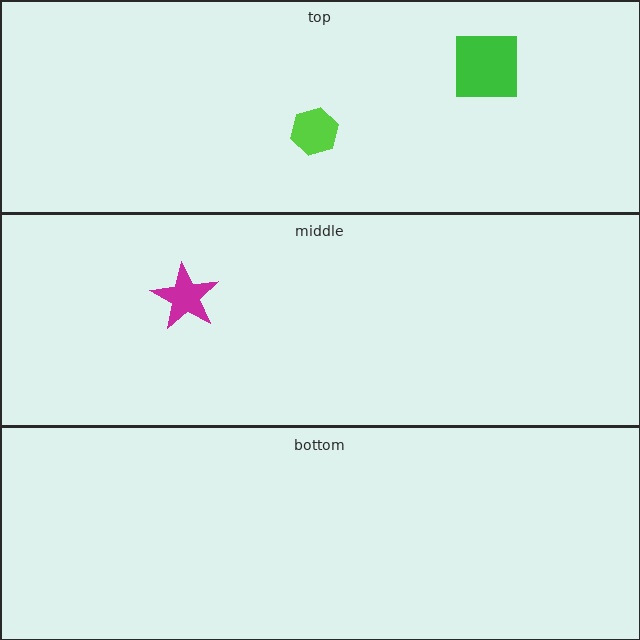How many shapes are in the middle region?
1.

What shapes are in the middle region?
The magenta star.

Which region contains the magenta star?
The middle region.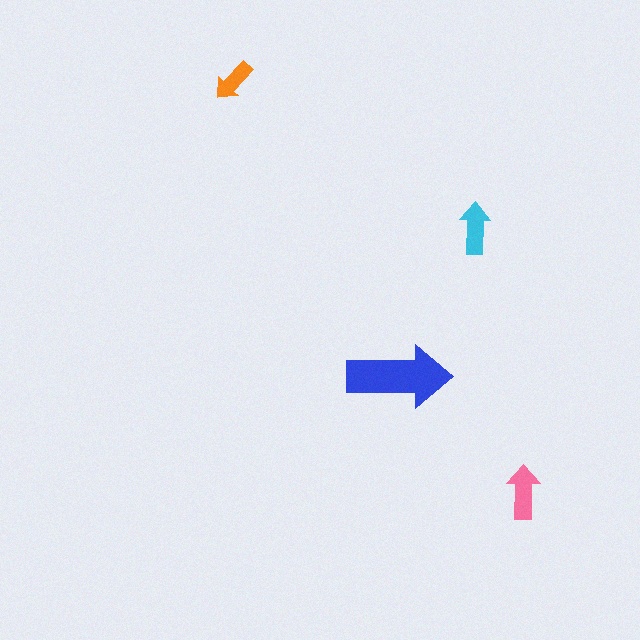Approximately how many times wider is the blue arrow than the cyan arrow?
About 2 times wider.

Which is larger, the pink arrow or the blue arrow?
The blue one.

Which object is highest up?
The orange arrow is topmost.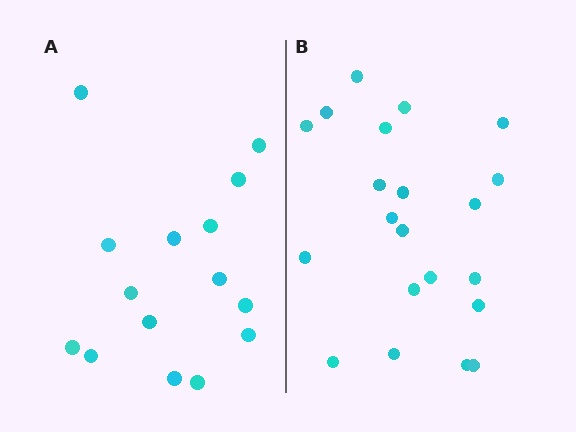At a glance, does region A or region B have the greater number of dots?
Region B (the right region) has more dots.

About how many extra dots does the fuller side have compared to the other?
Region B has about 6 more dots than region A.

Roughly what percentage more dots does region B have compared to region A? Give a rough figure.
About 40% more.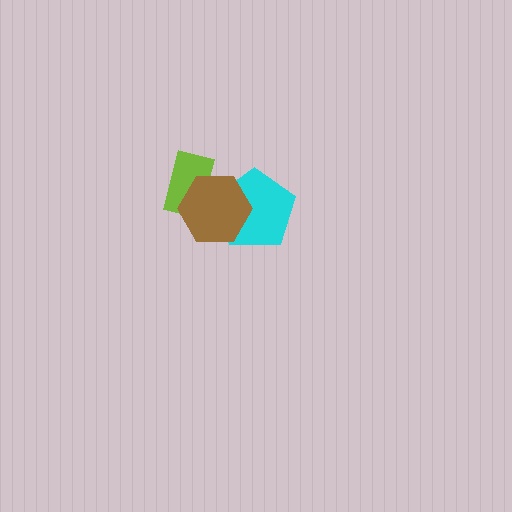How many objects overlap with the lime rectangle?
1 object overlaps with the lime rectangle.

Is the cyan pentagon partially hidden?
Yes, it is partially covered by another shape.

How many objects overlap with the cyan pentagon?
1 object overlaps with the cyan pentagon.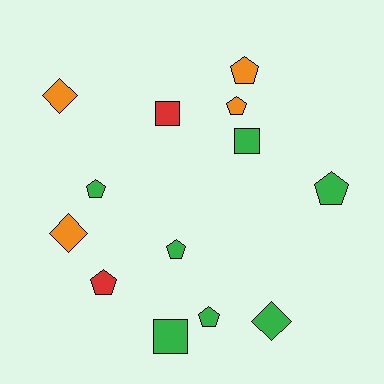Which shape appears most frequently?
Pentagon, with 7 objects.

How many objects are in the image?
There are 13 objects.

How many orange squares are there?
There are no orange squares.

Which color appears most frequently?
Green, with 7 objects.